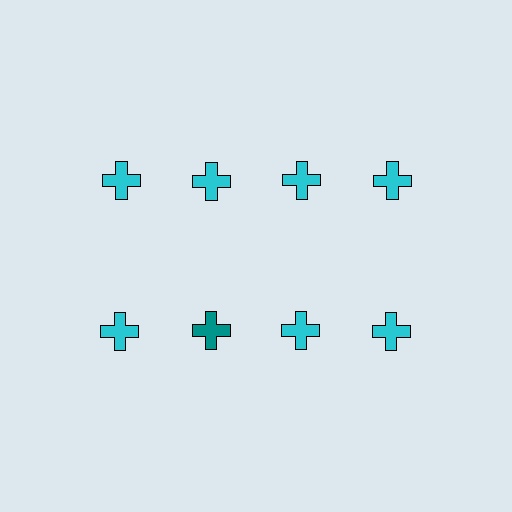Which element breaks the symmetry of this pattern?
The teal cross in the second row, second from left column breaks the symmetry. All other shapes are cyan crosses.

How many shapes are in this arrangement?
There are 8 shapes arranged in a grid pattern.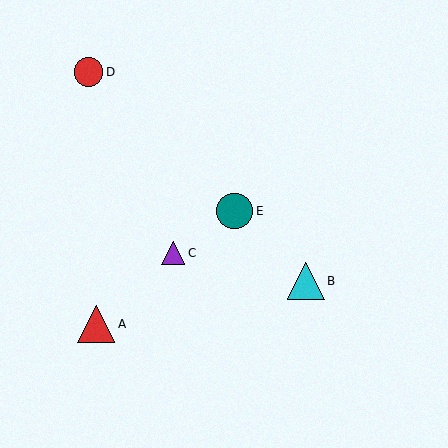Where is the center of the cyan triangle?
The center of the cyan triangle is at (306, 281).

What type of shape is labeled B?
Shape B is a cyan triangle.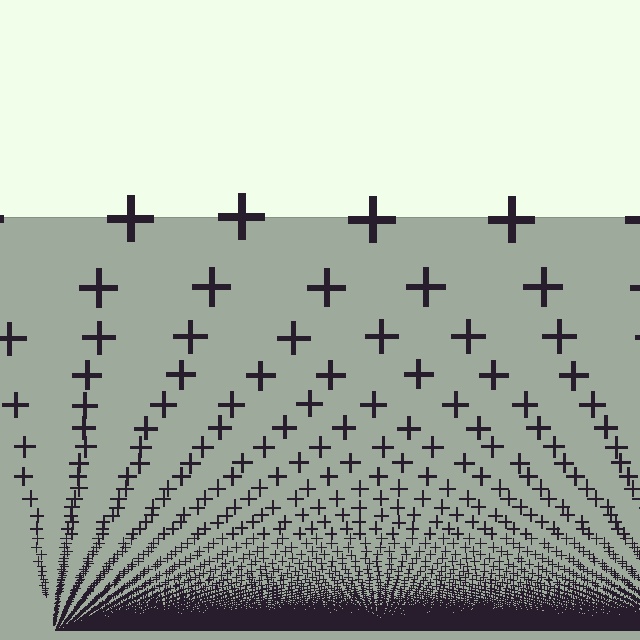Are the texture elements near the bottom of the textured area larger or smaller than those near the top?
Smaller. The gradient is inverted — elements near the bottom are smaller and denser.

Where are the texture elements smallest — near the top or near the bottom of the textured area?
Near the bottom.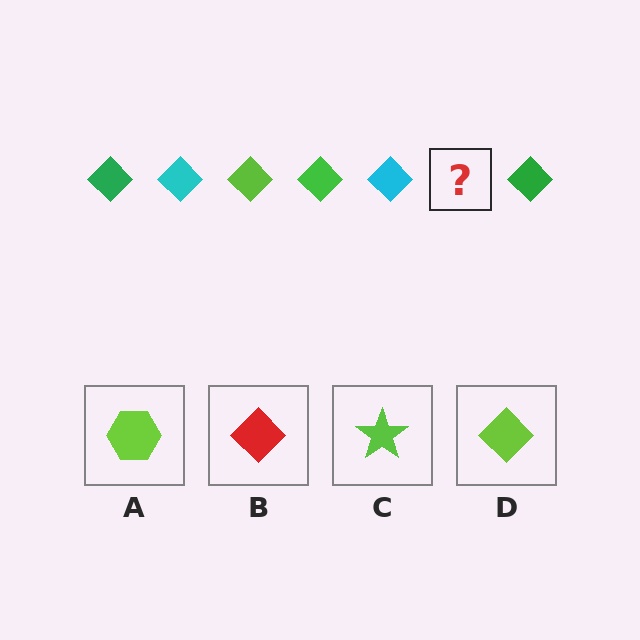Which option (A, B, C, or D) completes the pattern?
D.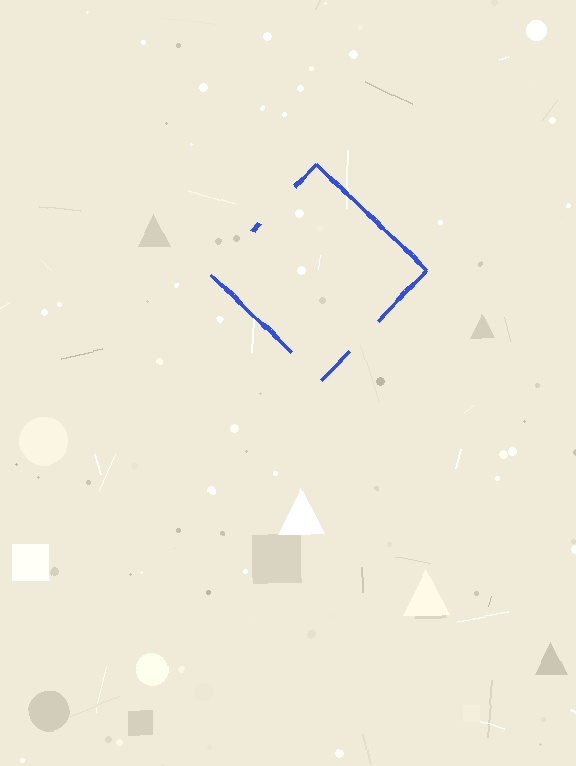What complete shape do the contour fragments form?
The contour fragments form a diamond.